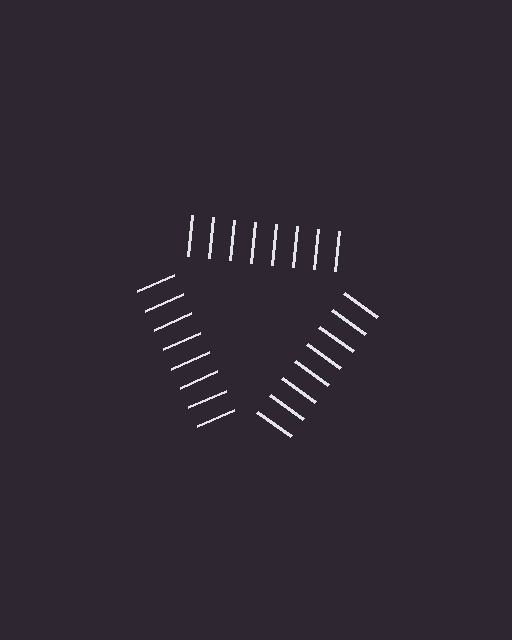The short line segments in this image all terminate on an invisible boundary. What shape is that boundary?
An illusory triangle — the line segments terminate on its edges but no continuous stroke is drawn.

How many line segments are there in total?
24 — 8 along each of the 3 edges.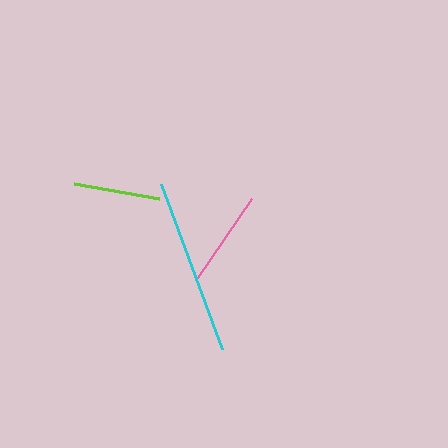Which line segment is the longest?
The cyan line is the longest at approximately 176 pixels.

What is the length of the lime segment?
The lime segment is approximately 87 pixels long.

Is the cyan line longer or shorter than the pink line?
The cyan line is longer than the pink line.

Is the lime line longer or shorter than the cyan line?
The cyan line is longer than the lime line.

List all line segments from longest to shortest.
From longest to shortest: cyan, pink, lime.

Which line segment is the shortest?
The lime line is the shortest at approximately 87 pixels.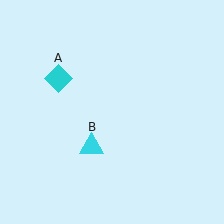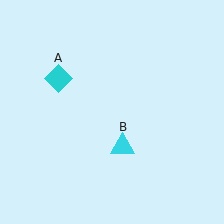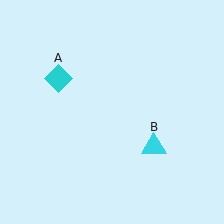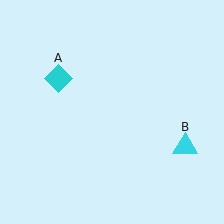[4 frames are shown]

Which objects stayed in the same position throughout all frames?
Cyan diamond (object A) remained stationary.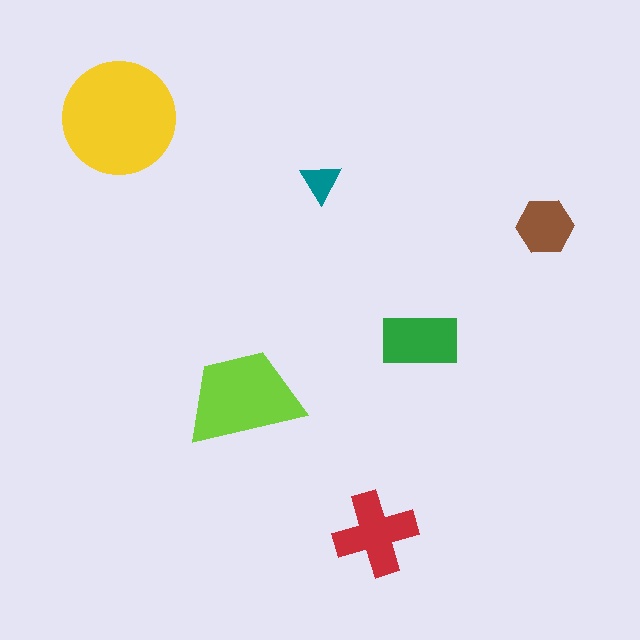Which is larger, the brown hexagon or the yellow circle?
The yellow circle.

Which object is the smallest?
The teal triangle.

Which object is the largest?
The yellow circle.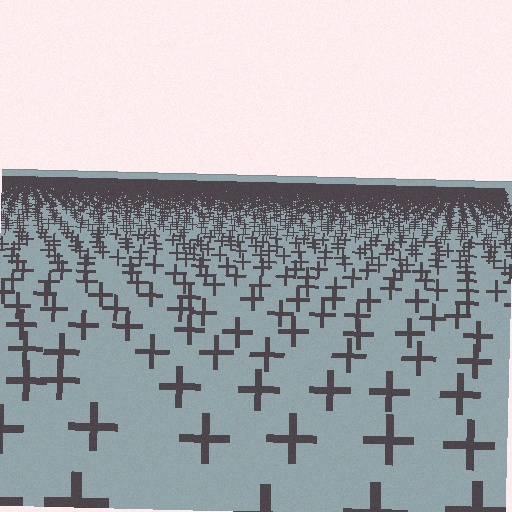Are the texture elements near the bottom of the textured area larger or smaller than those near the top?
Larger. Near the bottom, elements are closer to the viewer and appear at a bigger on-screen size.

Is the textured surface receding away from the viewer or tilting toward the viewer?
The surface is receding away from the viewer. Texture elements get smaller and denser toward the top.